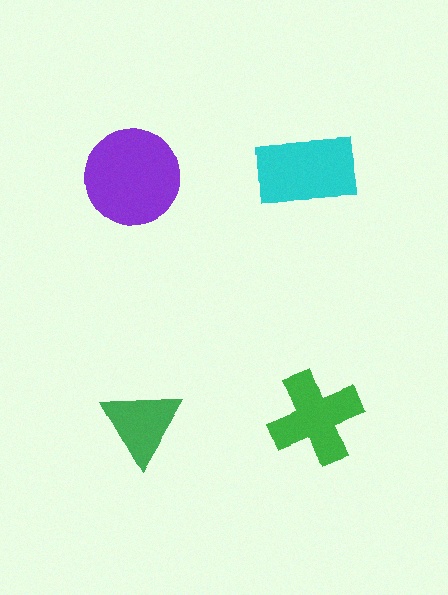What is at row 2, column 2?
A green cross.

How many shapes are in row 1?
2 shapes.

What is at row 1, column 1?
A purple circle.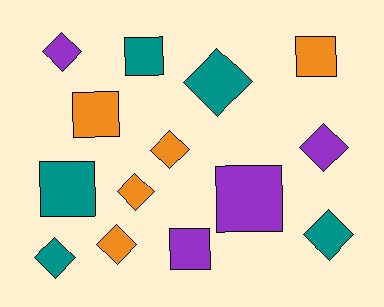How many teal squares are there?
There are 2 teal squares.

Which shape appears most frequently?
Diamond, with 8 objects.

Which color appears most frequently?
Orange, with 5 objects.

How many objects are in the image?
There are 14 objects.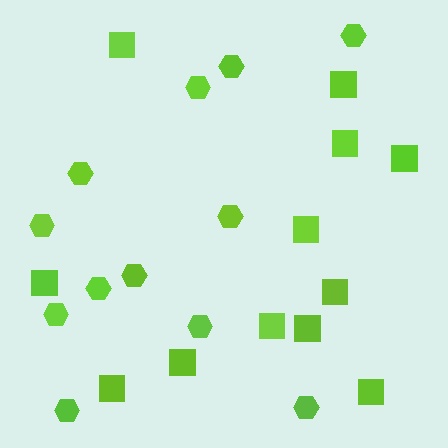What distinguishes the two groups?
There are 2 groups: one group of squares (12) and one group of hexagons (12).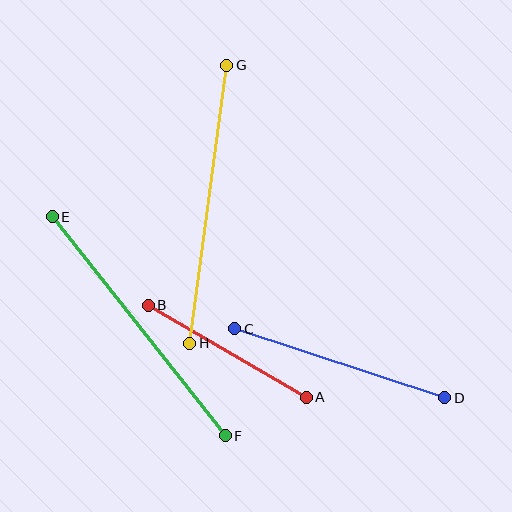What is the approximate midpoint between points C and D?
The midpoint is at approximately (340, 363) pixels.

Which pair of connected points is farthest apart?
Points G and H are farthest apart.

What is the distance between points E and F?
The distance is approximately 279 pixels.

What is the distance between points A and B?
The distance is approximately 183 pixels.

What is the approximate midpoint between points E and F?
The midpoint is at approximately (139, 326) pixels.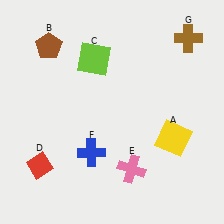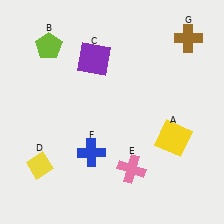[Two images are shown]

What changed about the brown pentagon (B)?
In Image 1, B is brown. In Image 2, it changed to lime.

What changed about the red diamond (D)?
In Image 1, D is red. In Image 2, it changed to yellow.